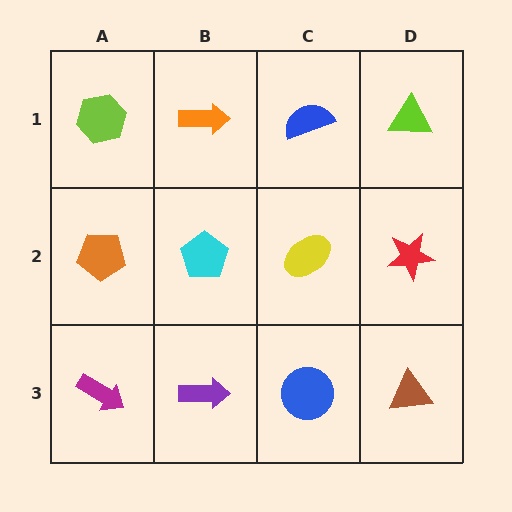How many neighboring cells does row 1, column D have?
2.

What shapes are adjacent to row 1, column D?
A red star (row 2, column D), a blue semicircle (row 1, column C).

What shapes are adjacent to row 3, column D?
A red star (row 2, column D), a blue circle (row 3, column C).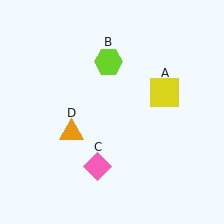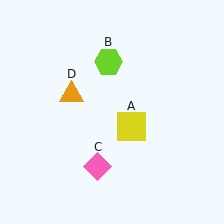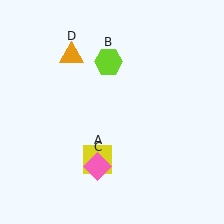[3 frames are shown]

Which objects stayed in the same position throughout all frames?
Lime hexagon (object B) and pink diamond (object C) remained stationary.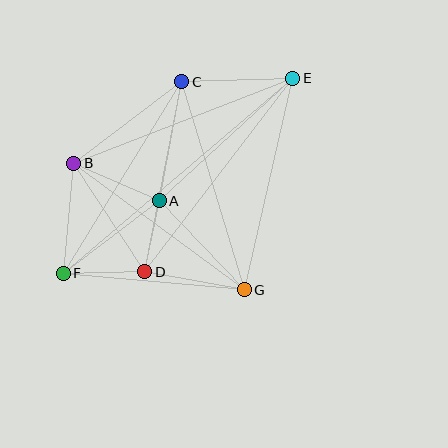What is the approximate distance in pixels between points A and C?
The distance between A and C is approximately 121 pixels.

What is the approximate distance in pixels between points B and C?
The distance between B and C is approximately 135 pixels.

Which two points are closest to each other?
Points A and D are closest to each other.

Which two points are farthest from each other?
Points E and F are farthest from each other.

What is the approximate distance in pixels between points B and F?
The distance between B and F is approximately 110 pixels.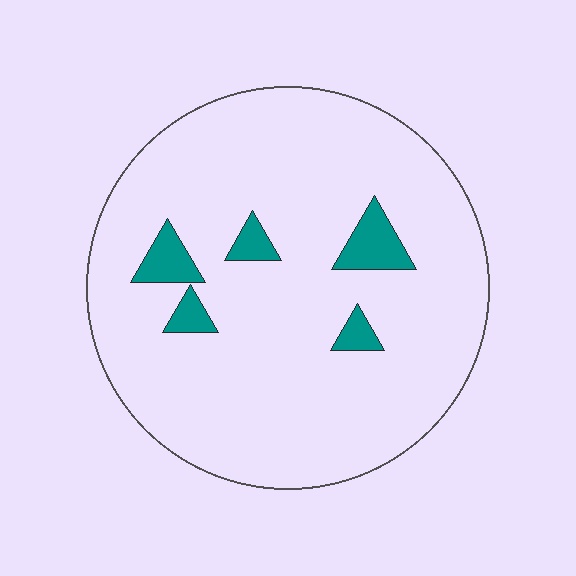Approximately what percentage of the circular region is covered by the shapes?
Approximately 10%.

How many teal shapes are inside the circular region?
5.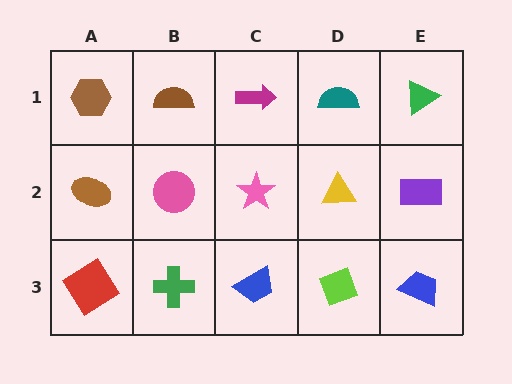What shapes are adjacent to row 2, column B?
A brown semicircle (row 1, column B), a green cross (row 3, column B), a brown ellipse (row 2, column A), a pink star (row 2, column C).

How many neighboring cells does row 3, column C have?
3.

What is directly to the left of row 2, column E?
A yellow triangle.